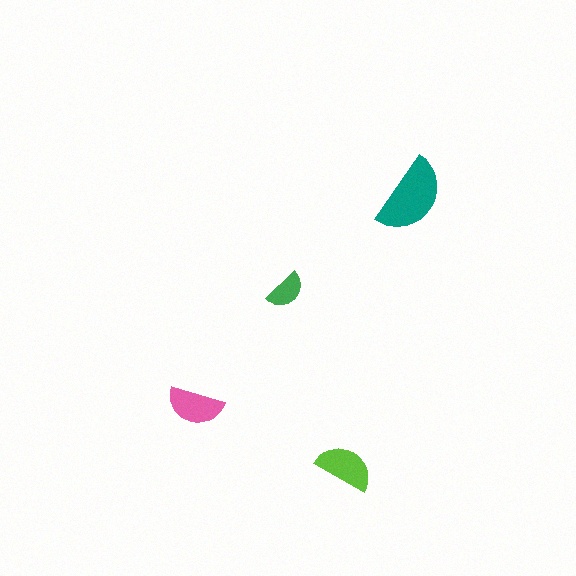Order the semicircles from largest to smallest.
the teal one, the lime one, the pink one, the green one.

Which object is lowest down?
The lime semicircle is bottommost.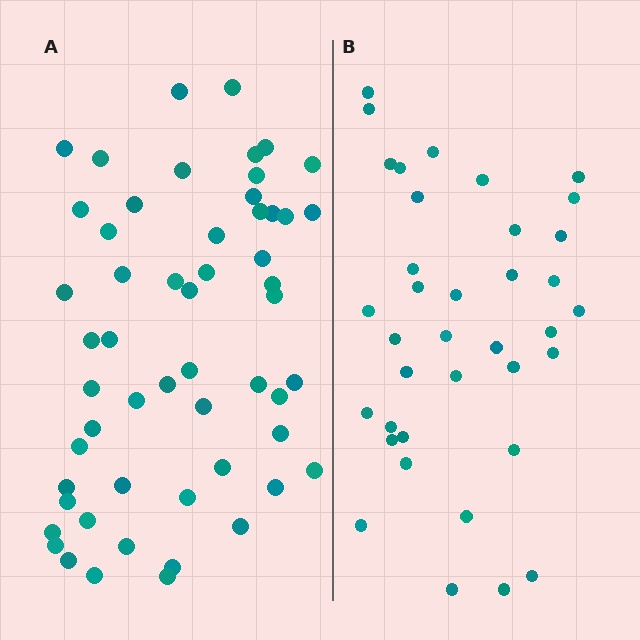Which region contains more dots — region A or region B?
Region A (the left region) has more dots.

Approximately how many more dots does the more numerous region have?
Region A has approximately 20 more dots than region B.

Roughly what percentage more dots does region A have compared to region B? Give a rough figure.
About 50% more.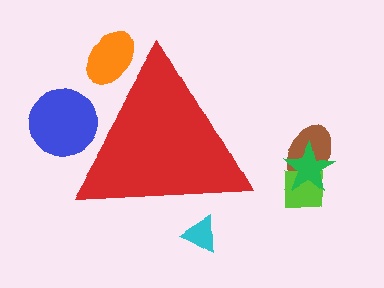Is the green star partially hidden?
No, the green star is fully visible.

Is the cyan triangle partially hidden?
Yes, the cyan triangle is partially hidden behind the red triangle.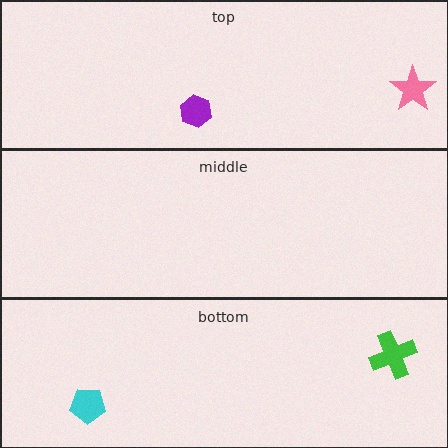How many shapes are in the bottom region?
2.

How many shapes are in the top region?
2.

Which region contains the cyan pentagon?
The bottom region.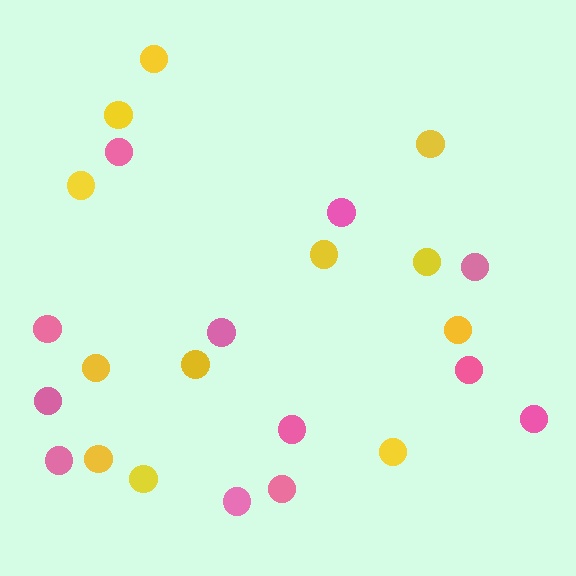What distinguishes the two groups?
There are 2 groups: one group of pink circles (12) and one group of yellow circles (12).